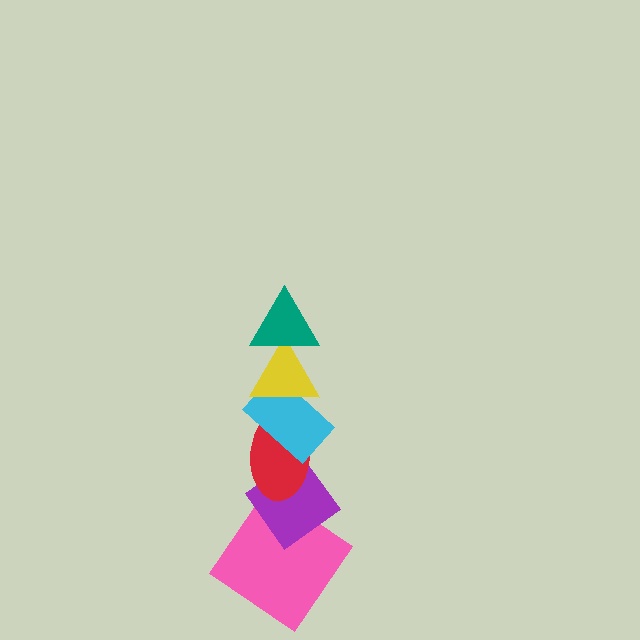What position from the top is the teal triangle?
The teal triangle is 1st from the top.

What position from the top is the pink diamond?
The pink diamond is 6th from the top.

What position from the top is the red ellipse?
The red ellipse is 4th from the top.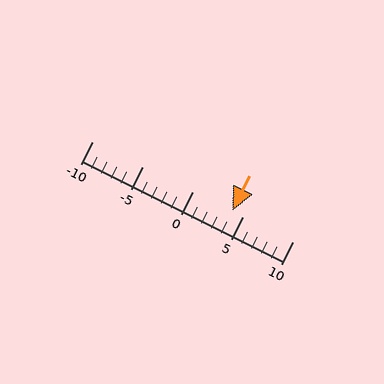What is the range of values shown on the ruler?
The ruler shows values from -10 to 10.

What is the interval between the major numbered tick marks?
The major tick marks are spaced 5 units apart.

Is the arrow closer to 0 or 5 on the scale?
The arrow is closer to 5.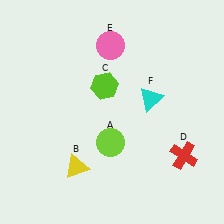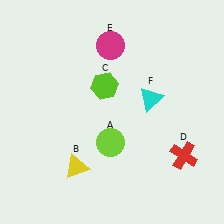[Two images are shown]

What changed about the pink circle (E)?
In Image 1, E is pink. In Image 2, it changed to magenta.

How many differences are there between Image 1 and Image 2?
There is 1 difference between the two images.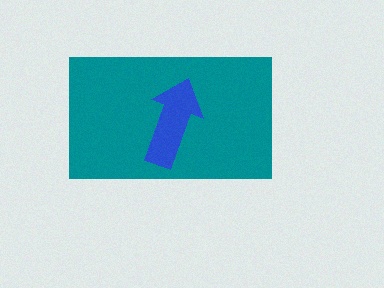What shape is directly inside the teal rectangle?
The blue arrow.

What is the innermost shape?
The blue arrow.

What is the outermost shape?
The teal rectangle.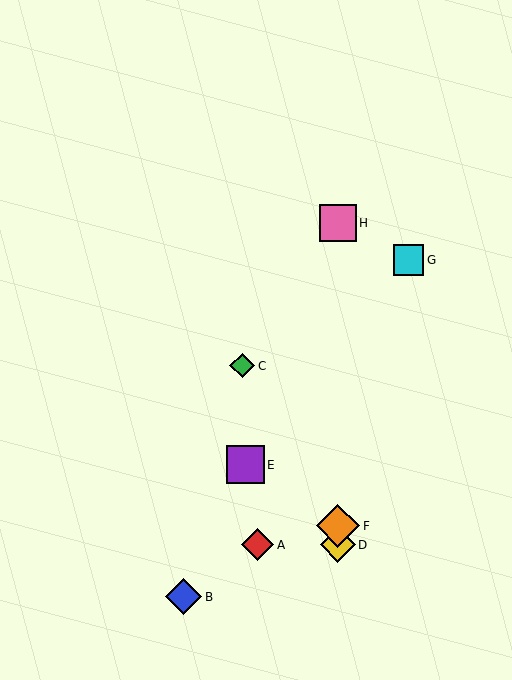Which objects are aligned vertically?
Objects D, F, H are aligned vertically.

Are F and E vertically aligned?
No, F is at x≈338 and E is at x≈245.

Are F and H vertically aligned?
Yes, both are at x≈338.